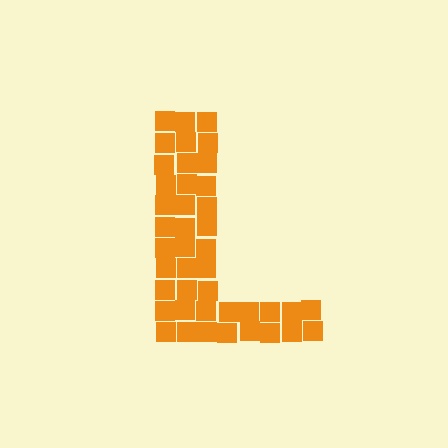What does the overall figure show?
The overall figure shows the letter L.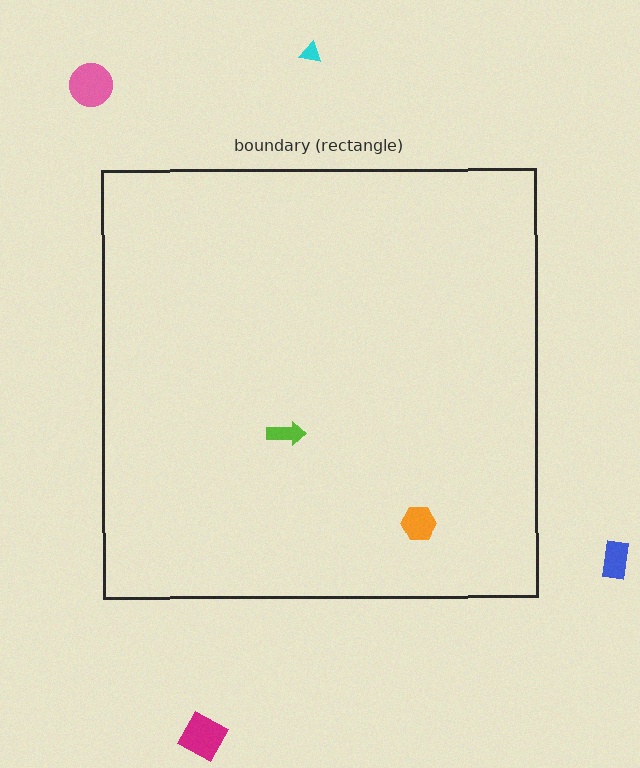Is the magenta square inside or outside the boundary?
Outside.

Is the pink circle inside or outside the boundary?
Outside.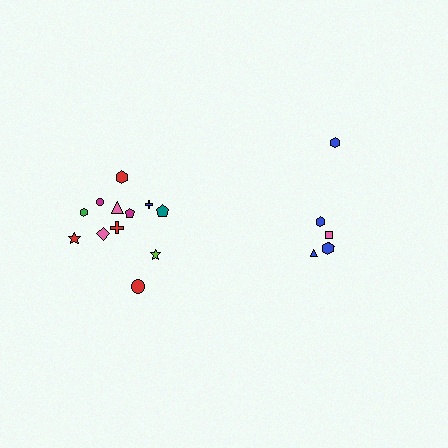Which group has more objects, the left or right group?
The left group.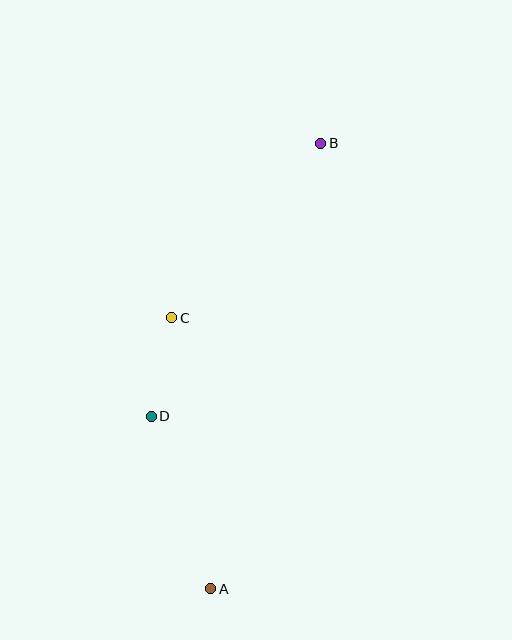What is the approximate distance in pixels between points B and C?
The distance between B and C is approximately 230 pixels.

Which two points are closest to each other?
Points C and D are closest to each other.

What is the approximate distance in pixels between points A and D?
The distance between A and D is approximately 183 pixels.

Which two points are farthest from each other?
Points A and B are farthest from each other.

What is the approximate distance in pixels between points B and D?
The distance between B and D is approximately 321 pixels.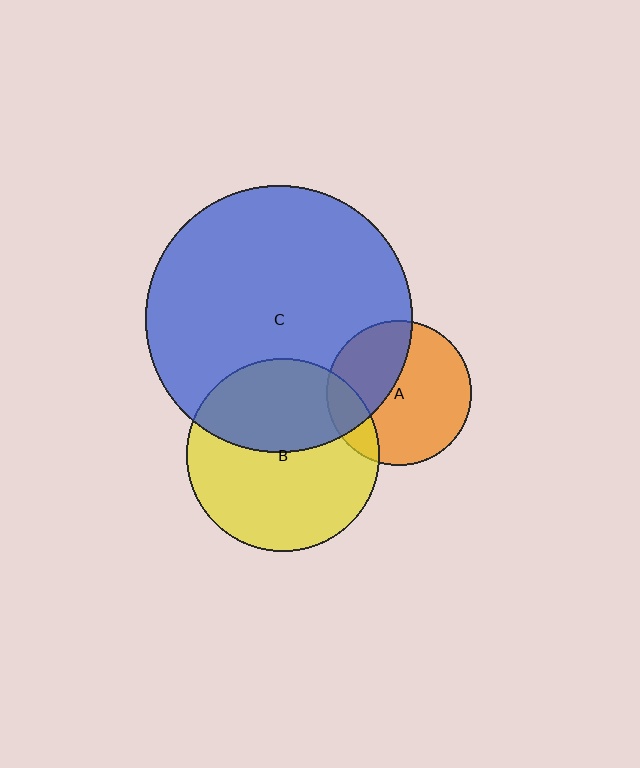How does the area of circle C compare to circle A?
Approximately 3.4 times.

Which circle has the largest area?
Circle C (blue).